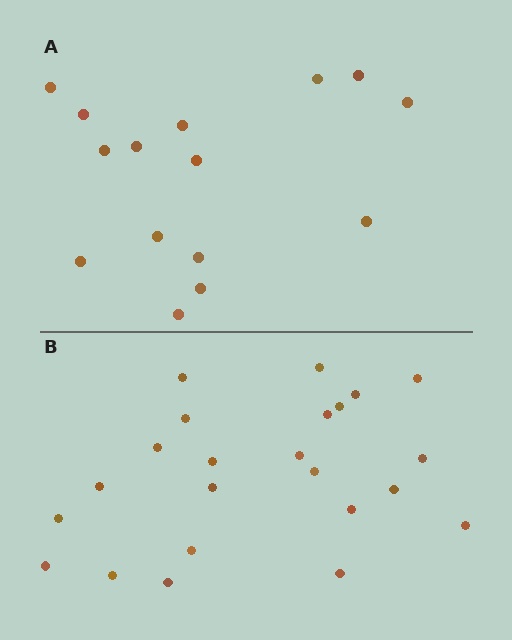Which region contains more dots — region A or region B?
Region B (the bottom region) has more dots.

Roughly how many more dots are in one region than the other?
Region B has roughly 8 or so more dots than region A.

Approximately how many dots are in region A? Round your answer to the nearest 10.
About 20 dots. (The exact count is 15, which rounds to 20.)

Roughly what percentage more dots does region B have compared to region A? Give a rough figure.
About 55% more.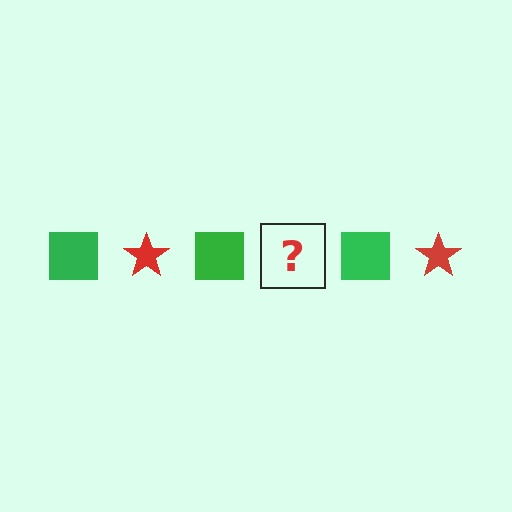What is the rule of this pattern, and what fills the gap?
The rule is that the pattern alternates between green square and red star. The gap should be filled with a red star.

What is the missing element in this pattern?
The missing element is a red star.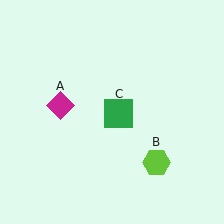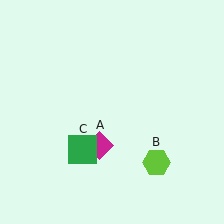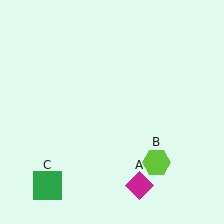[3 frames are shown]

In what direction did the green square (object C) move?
The green square (object C) moved down and to the left.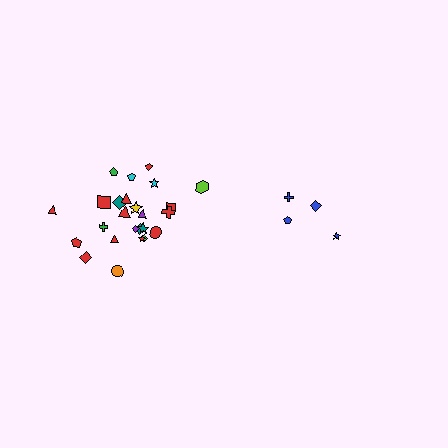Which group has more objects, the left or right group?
The left group.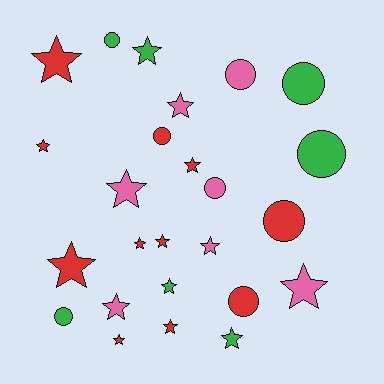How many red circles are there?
There are 3 red circles.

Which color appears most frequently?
Red, with 11 objects.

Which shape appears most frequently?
Star, with 16 objects.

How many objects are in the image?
There are 25 objects.